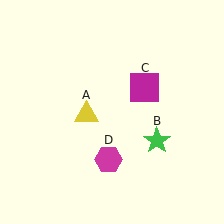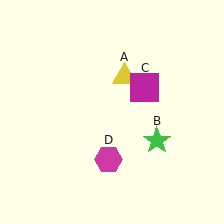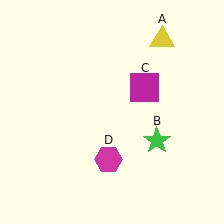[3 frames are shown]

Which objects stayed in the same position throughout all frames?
Green star (object B) and magenta square (object C) and magenta hexagon (object D) remained stationary.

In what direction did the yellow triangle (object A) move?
The yellow triangle (object A) moved up and to the right.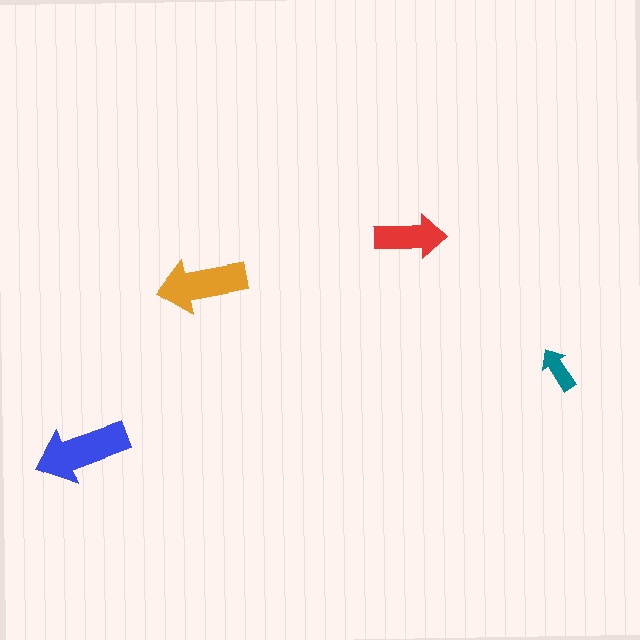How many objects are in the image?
There are 4 objects in the image.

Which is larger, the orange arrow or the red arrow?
The orange one.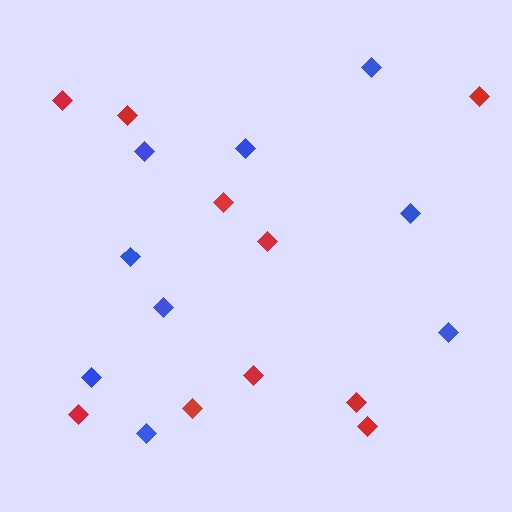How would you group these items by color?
There are 2 groups: one group of red diamonds (10) and one group of blue diamonds (9).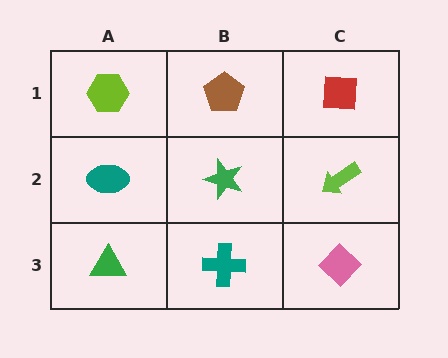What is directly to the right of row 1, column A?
A brown pentagon.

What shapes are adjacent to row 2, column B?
A brown pentagon (row 1, column B), a teal cross (row 3, column B), a teal ellipse (row 2, column A), a lime arrow (row 2, column C).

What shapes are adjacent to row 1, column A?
A teal ellipse (row 2, column A), a brown pentagon (row 1, column B).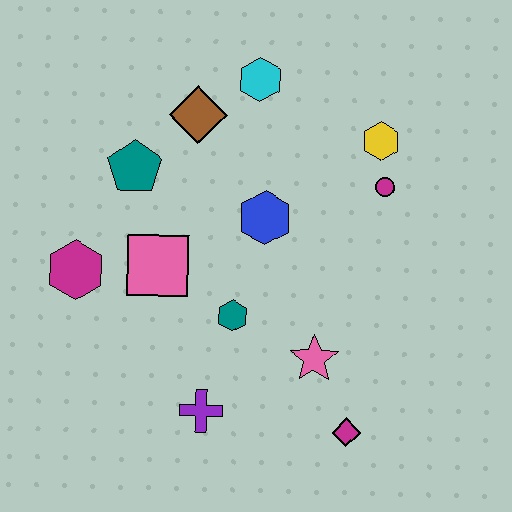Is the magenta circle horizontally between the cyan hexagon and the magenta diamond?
No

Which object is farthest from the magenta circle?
The magenta hexagon is farthest from the magenta circle.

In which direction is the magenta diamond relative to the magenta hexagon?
The magenta diamond is to the right of the magenta hexagon.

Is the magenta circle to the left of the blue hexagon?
No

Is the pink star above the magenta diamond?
Yes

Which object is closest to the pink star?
The magenta diamond is closest to the pink star.